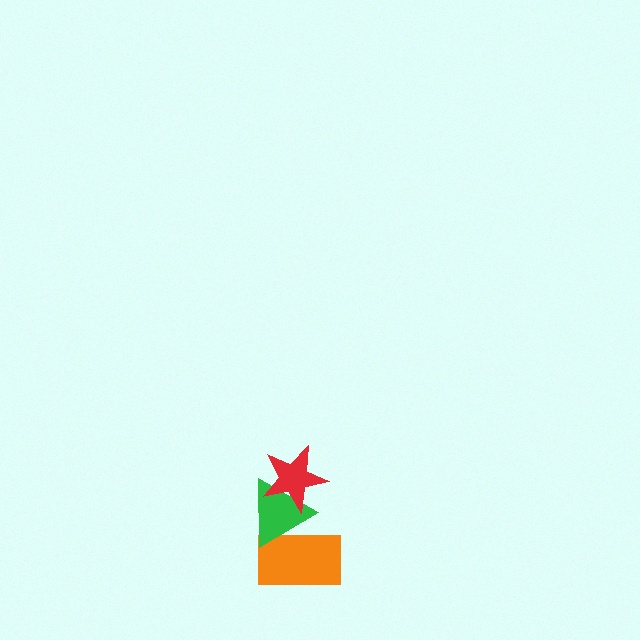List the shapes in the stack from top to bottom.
From top to bottom: the red star, the green triangle, the orange rectangle.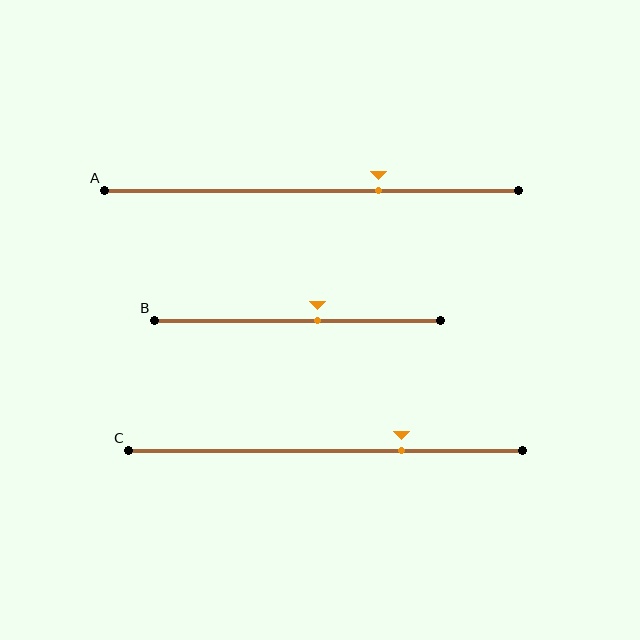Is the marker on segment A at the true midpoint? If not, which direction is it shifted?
No, the marker on segment A is shifted to the right by about 16% of the segment length.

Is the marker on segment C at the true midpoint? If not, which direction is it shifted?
No, the marker on segment C is shifted to the right by about 19% of the segment length.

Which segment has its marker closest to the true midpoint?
Segment B has its marker closest to the true midpoint.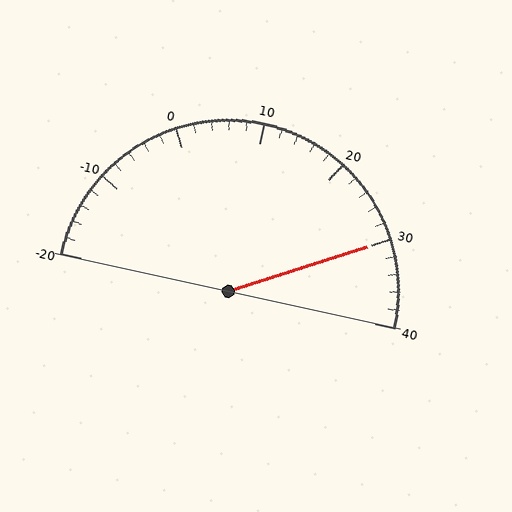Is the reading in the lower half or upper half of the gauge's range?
The reading is in the upper half of the range (-20 to 40).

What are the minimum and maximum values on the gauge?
The gauge ranges from -20 to 40.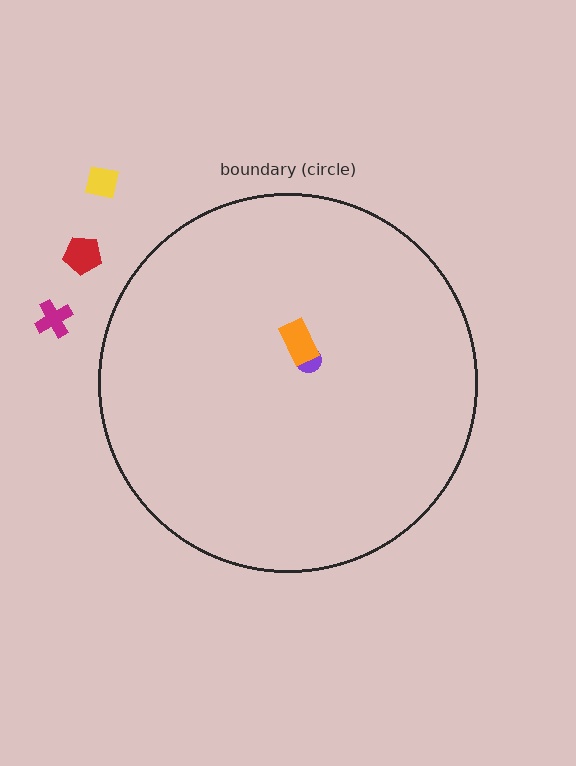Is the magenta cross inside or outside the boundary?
Outside.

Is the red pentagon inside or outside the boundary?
Outside.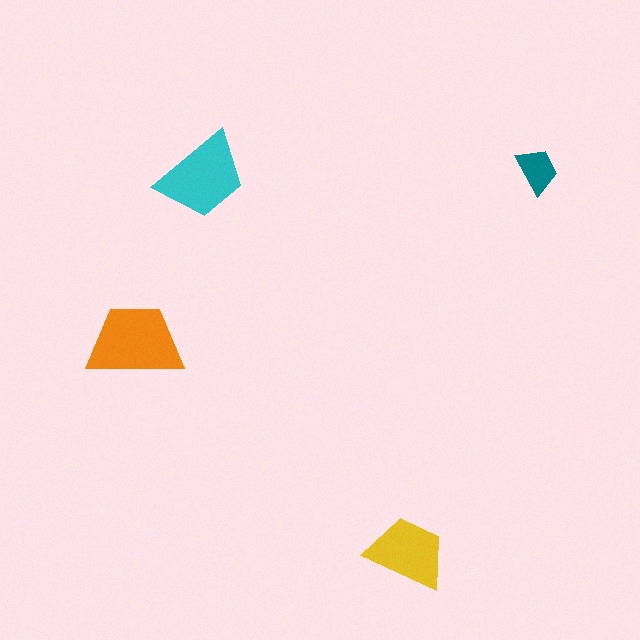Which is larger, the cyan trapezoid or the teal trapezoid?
The cyan one.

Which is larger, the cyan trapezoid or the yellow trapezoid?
The cyan one.